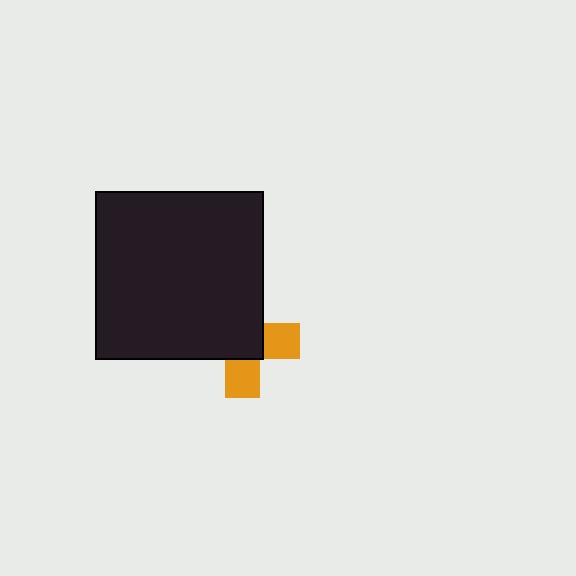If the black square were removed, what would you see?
You would see the complete orange cross.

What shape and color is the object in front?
The object in front is a black square.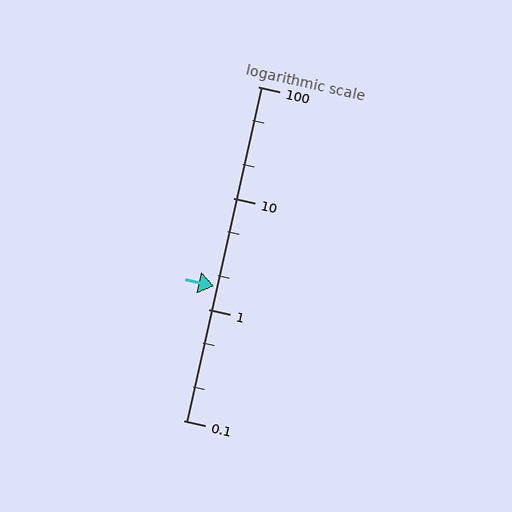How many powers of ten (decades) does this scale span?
The scale spans 3 decades, from 0.1 to 100.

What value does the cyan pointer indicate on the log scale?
The pointer indicates approximately 1.6.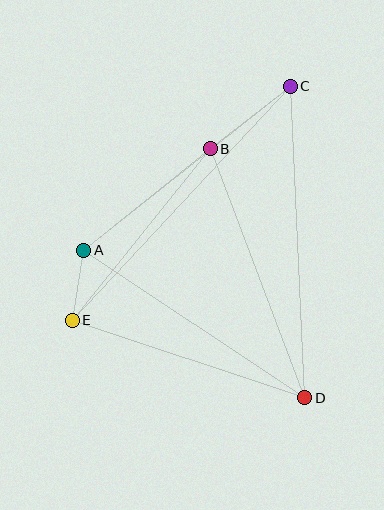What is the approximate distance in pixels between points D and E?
The distance between D and E is approximately 245 pixels.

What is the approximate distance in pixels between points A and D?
The distance between A and D is approximately 266 pixels.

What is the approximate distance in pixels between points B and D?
The distance between B and D is approximately 266 pixels.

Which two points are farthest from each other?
Points C and E are farthest from each other.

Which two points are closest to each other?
Points A and E are closest to each other.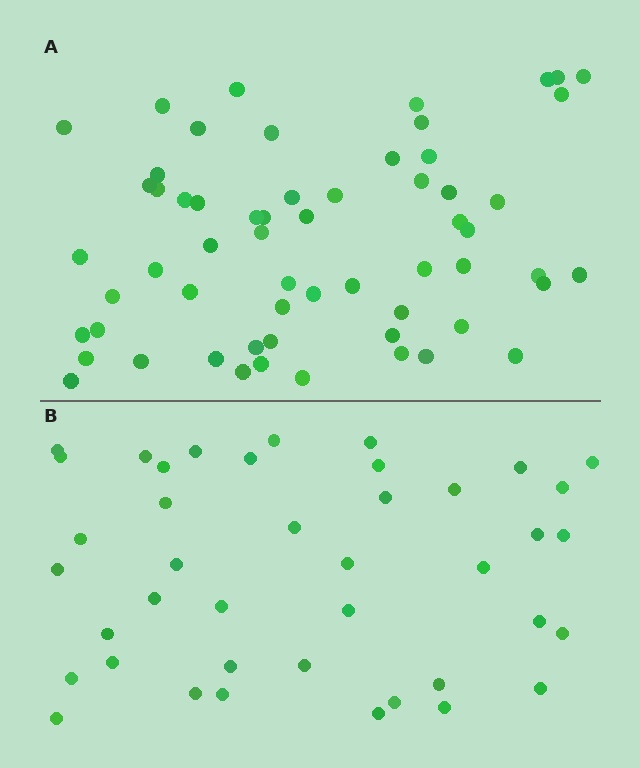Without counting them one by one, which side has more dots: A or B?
Region A (the top region) has more dots.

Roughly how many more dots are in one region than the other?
Region A has approximately 20 more dots than region B.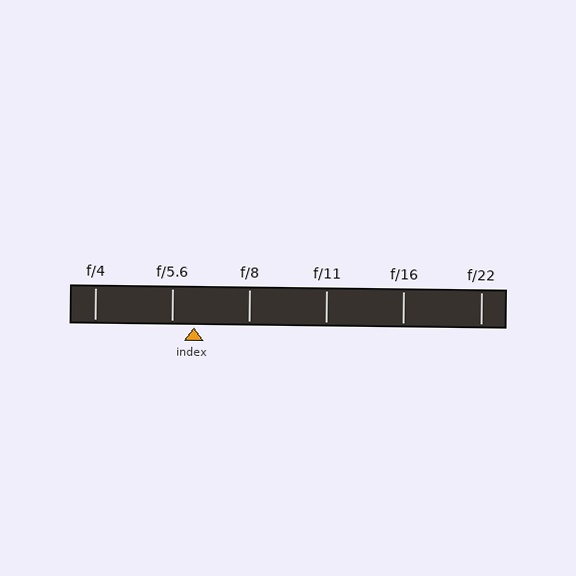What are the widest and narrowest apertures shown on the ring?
The widest aperture shown is f/4 and the narrowest is f/22.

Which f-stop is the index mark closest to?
The index mark is closest to f/5.6.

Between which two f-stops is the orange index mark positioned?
The index mark is between f/5.6 and f/8.